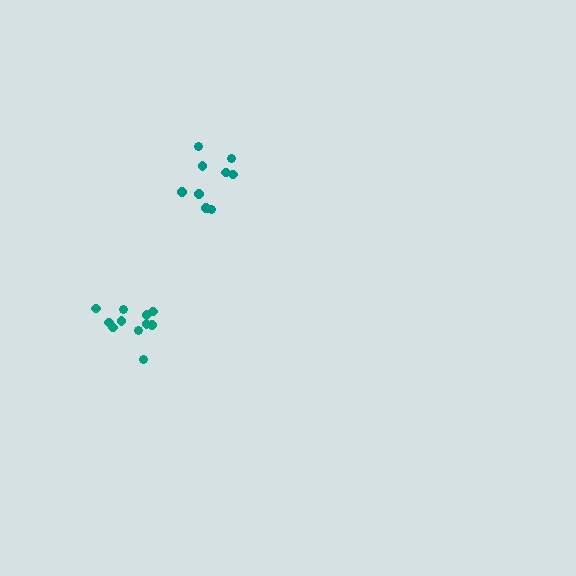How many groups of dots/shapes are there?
There are 2 groups.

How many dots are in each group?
Group 1: 11 dots, Group 2: 9 dots (20 total).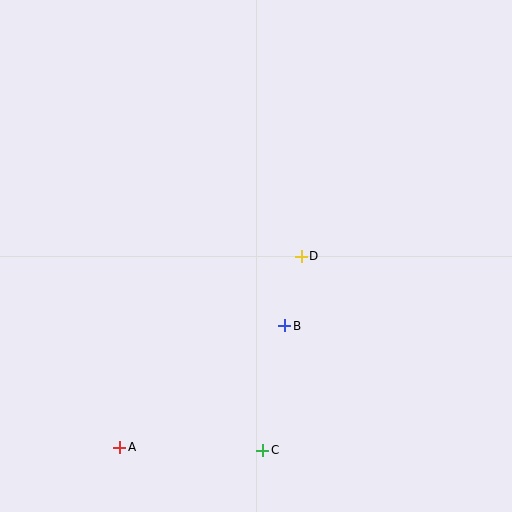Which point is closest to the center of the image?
Point D at (301, 256) is closest to the center.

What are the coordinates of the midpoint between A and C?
The midpoint between A and C is at (191, 449).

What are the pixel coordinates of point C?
Point C is at (263, 450).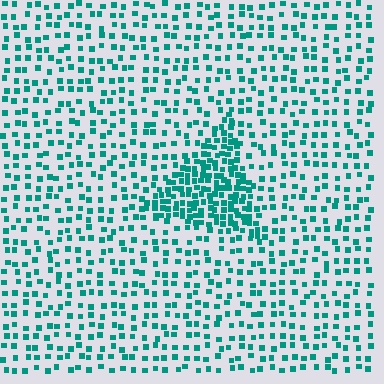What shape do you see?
I see a triangle.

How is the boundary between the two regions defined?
The boundary is defined by a change in element density (approximately 2.4x ratio). All elements are the same color, size, and shape.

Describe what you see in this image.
The image contains small teal elements arranged at two different densities. A triangle-shaped region is visible where the elements are more densely packed than the surrounding area.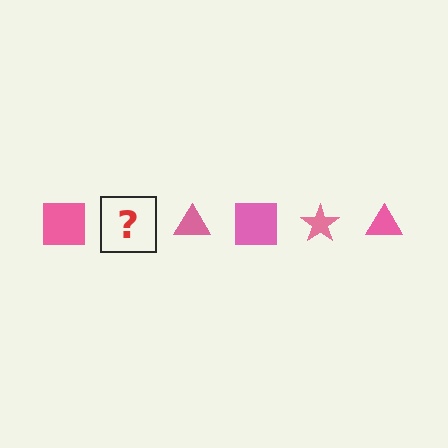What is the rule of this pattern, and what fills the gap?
The rule is that the pattern cycles through square, star, triangle shapes in pink. The gap should be filled with a pink star.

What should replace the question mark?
The question mark should be replaced with a pink star.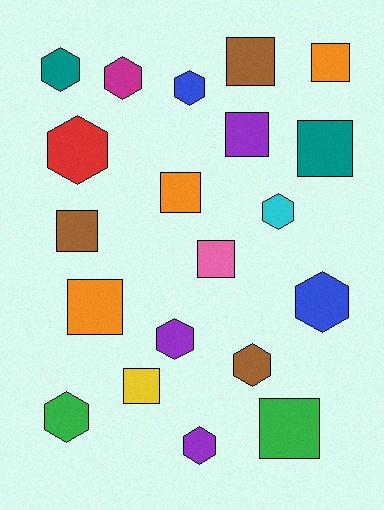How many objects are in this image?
There are 20 objects.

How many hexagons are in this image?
There are 10 hexagons.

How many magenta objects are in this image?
There is 1 magenta object.